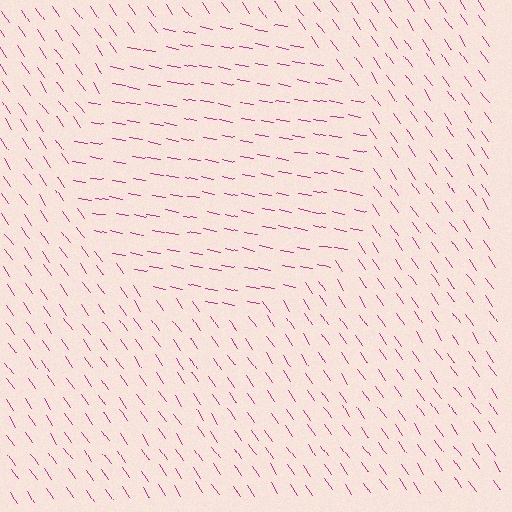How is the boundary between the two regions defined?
The boundary is defined purely by a change in line orientation (approximately 45 degrees difference). All lines are the same color and thickness.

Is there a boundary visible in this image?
Yes, there is a texture boundary formed by a change in line orientation.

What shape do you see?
I see a circle.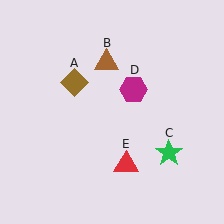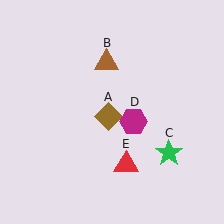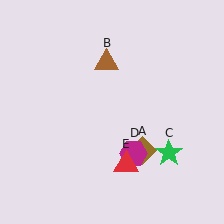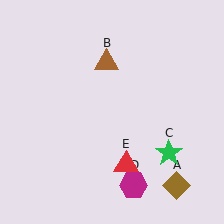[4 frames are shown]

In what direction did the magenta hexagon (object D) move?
The magenta hexagon (object D) moved down.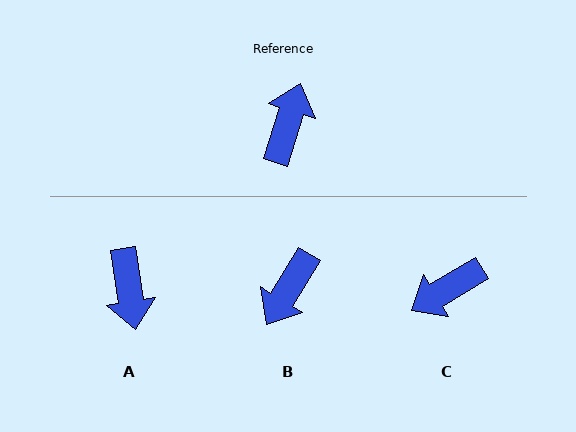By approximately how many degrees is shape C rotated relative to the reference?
Approximately 138 degrees counter-clockwise.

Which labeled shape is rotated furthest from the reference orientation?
B, about 166 degrees away.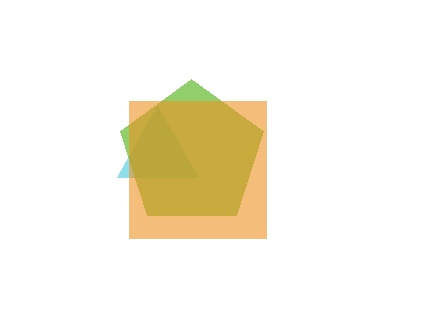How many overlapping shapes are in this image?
There are 3 overlapping shapes in the image.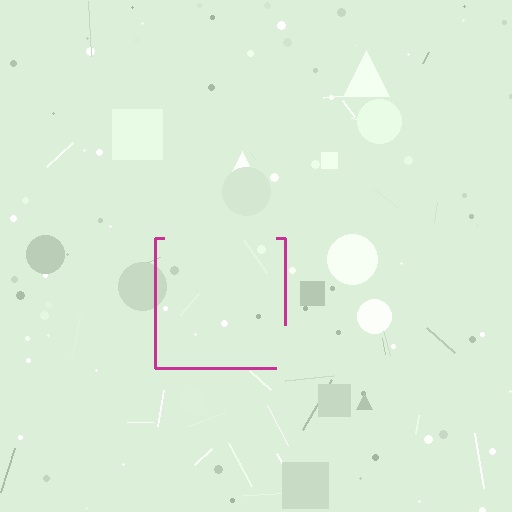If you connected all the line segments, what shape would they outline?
They would outline a square.